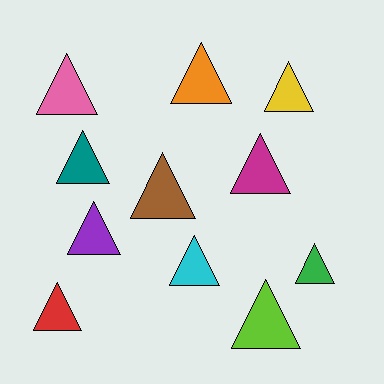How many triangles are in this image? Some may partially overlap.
There are 11 triangles.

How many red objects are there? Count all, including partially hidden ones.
There is 1 red object.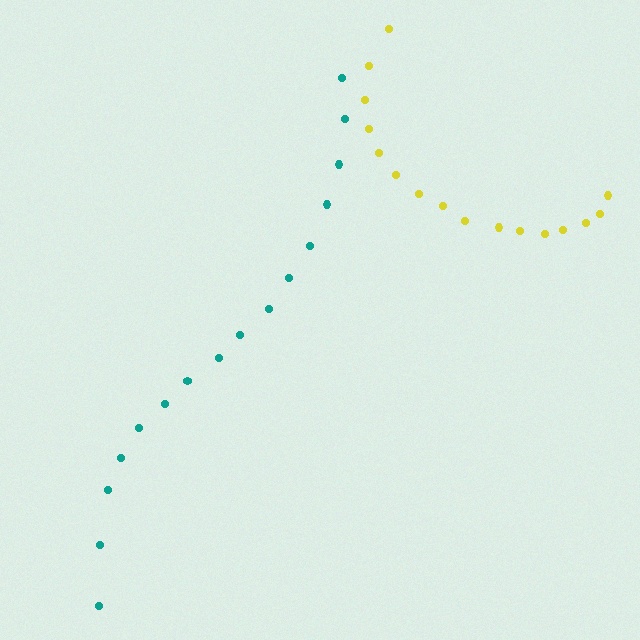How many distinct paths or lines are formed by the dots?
There are 2 distinct paths.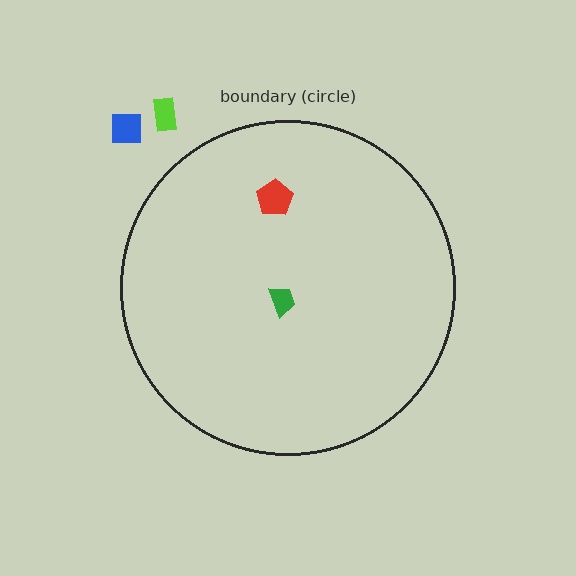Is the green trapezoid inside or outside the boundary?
Inside.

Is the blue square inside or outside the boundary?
Outside.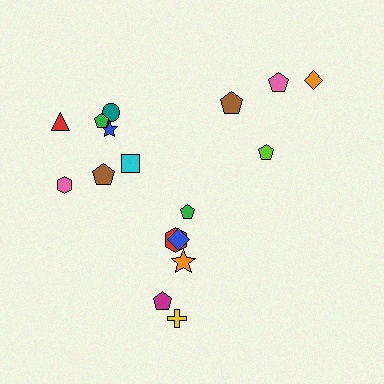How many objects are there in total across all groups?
There are 17 objects.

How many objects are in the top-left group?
There are 7 objects.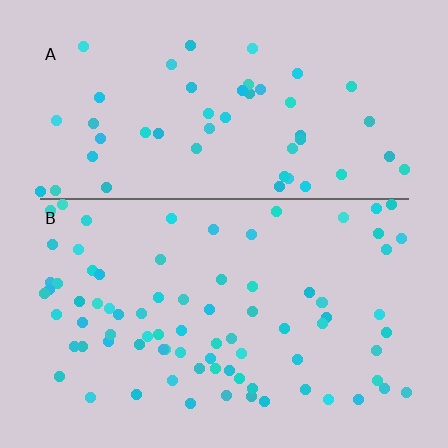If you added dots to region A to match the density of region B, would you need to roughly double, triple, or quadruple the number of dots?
Approximately double.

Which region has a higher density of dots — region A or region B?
B (the bottom).